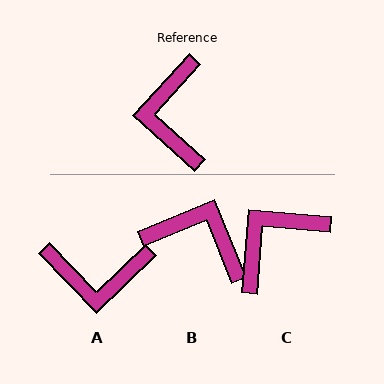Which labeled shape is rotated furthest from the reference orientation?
B, about 115 degrees away.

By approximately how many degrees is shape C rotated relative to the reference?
Approximately 52 degrees clockwise.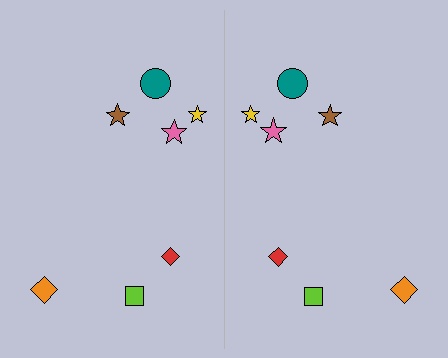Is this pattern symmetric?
Yes, this pattern has bilateral (reflection) symmetry.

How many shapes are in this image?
There are 14 shapes in this image.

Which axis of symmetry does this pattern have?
The pattern has a vertical axis of symmetry running through the center of the image.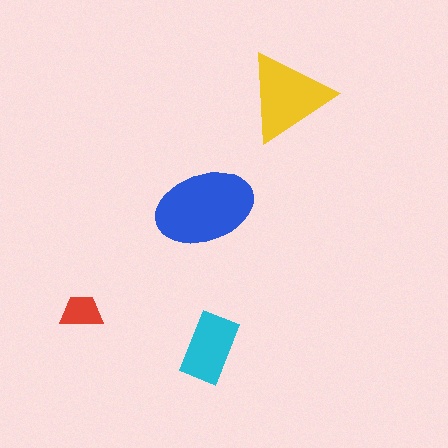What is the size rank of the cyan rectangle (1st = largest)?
3rd.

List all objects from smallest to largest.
The red trapezoid, the cyan rectangle, the yellow triangle, the blue ellipse.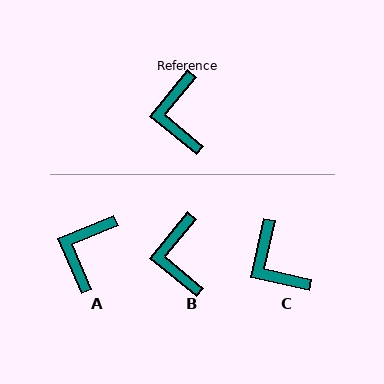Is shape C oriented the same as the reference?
No, it is off by about 27 degrees.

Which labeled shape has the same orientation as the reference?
B.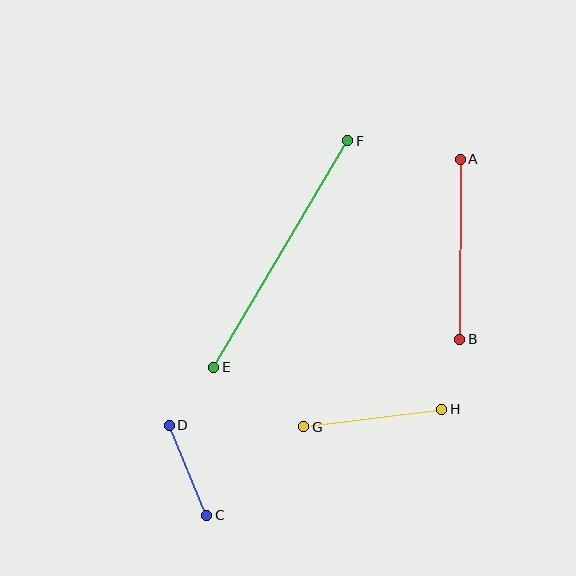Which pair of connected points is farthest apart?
Points E and F are farthest apart.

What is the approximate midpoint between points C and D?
The midpoint is at approximately (188, 470) pixels.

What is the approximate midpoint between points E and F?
The midpoint is at approximately (281, 254) pixels.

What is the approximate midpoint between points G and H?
The midpoint is at approximately (373, 418) pixels.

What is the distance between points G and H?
The distance is approximately 139 pixels.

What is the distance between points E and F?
The distance is approximately 263 pixels.